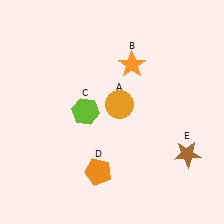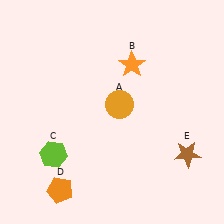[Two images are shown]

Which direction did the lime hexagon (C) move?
The lime hexagon (C) moved down.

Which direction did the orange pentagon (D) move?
The orange pentagon (D) moved left.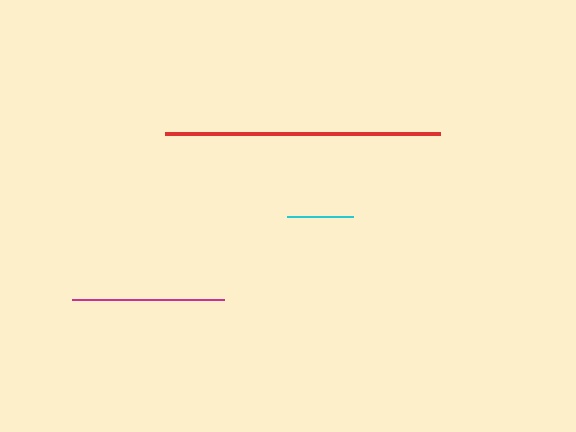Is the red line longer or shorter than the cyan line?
The red line is longer than the cyan line.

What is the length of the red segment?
The red segment is approximately 275 pixels long.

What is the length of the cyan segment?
The cyan segment is approximately 66 pixels long.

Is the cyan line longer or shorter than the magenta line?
The magenta line is longer than the cyan line.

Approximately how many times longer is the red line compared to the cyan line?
The red line is approximately 4.2 times the length of the cyan line.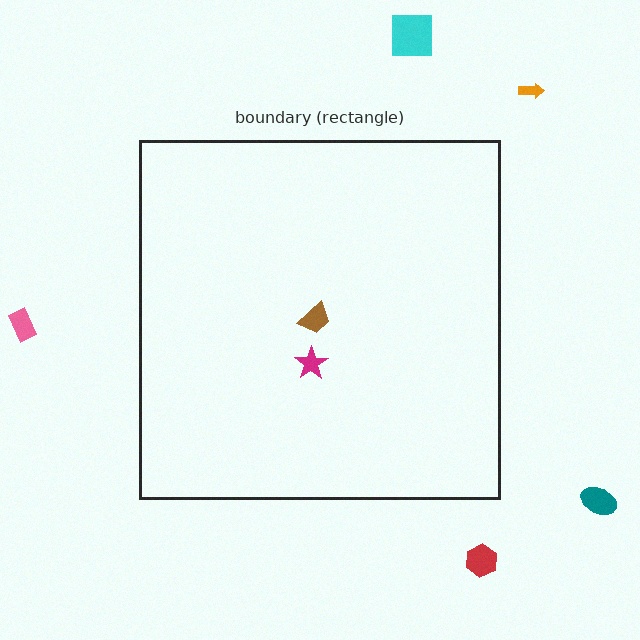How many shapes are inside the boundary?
2 inside, 5 outside.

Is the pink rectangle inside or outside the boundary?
Outside.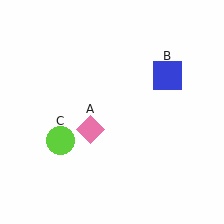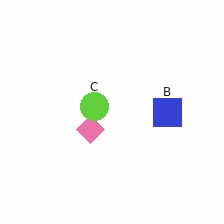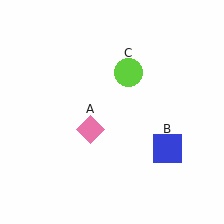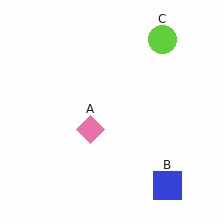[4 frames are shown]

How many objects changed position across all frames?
2 objects changed position: blue square (object B), lime circle (object C).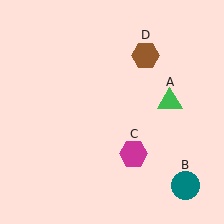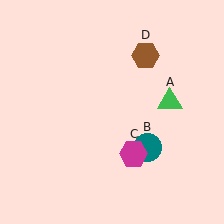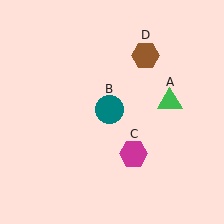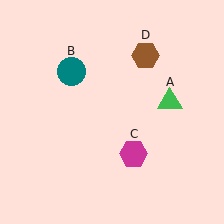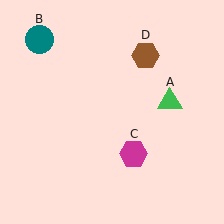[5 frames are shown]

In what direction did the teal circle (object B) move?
The teal circle (object B) moved up and to the left.